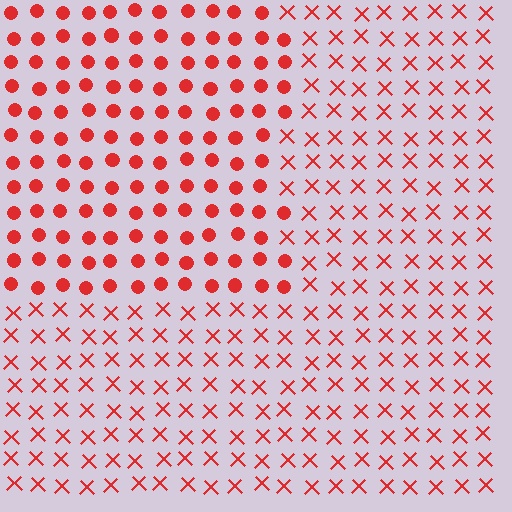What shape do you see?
I see a rectangle.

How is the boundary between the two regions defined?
The boundary is defined by a change in element shape: circles inside vs. X marks outside. All elements share the same color and spacing.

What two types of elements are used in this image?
The image uses circles inside the rectangle region and X marks outside it.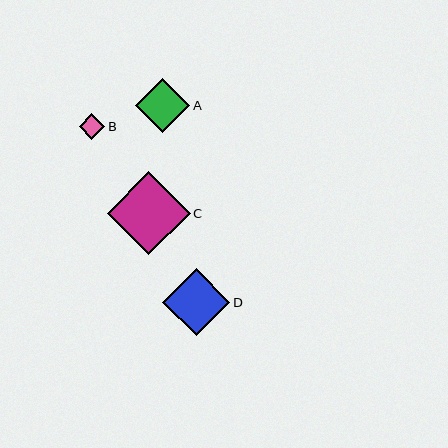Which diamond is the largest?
Diamond C is the largest with a size of approximately 83 pixels.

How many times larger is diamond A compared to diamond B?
Diamond A is approximately 2.1 times the size of diamond B.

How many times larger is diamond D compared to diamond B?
Diamond D is approximately 2.6 times the size of diamond B.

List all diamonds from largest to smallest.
From largest to smallest: C, D, A, B.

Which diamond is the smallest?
Diamond B is the smallest with a size of approximately 26 pixels.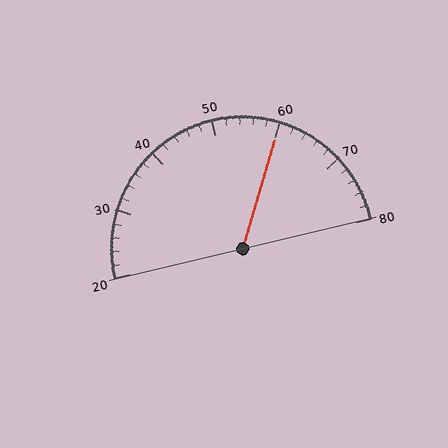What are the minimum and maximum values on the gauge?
The gauge ranges from 20 to 80.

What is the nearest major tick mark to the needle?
The nearest major tick mark is 60.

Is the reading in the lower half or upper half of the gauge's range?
The reading is in the upper half of the range (20 to 80).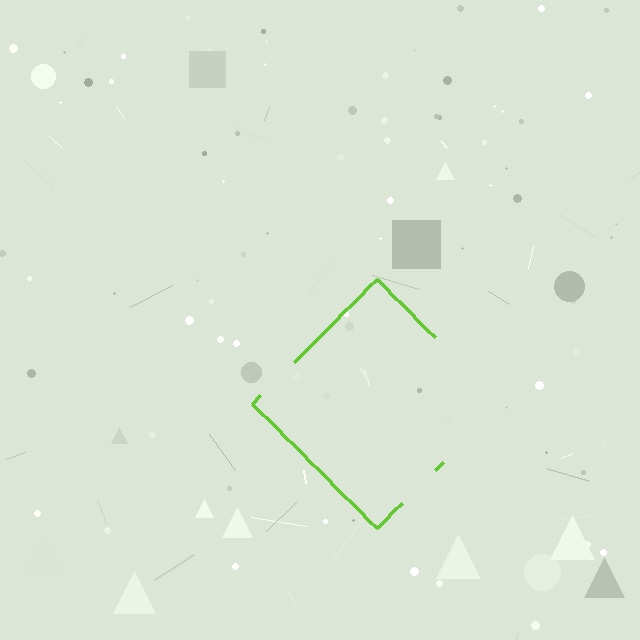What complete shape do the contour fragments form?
The contour fragments form a diamond.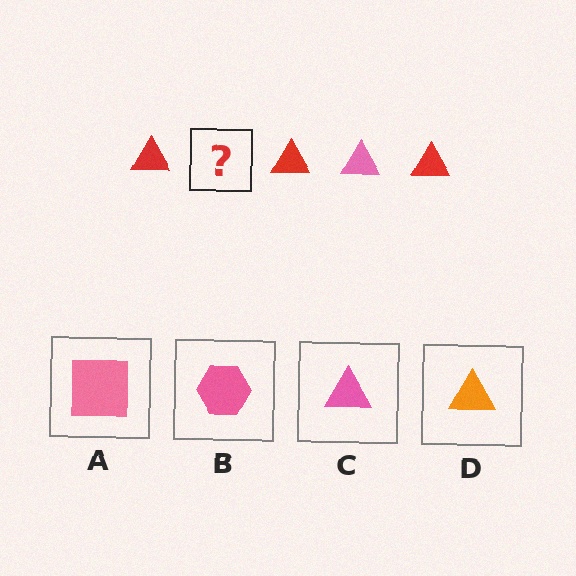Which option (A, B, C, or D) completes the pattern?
C.